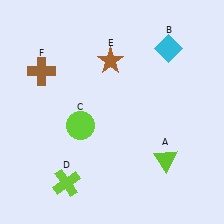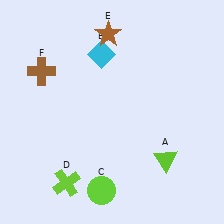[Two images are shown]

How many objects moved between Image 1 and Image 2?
3 objects moved between the two images.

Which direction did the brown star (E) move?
The brown star (E) moved up.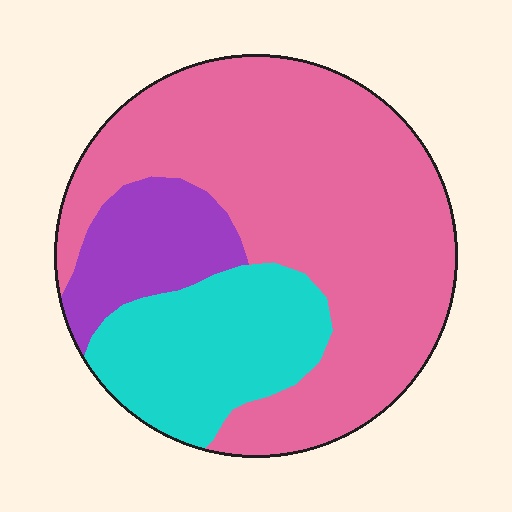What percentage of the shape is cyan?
Cyan takes up about one quarter (1/4) of the shape.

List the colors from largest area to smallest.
From largest to smallest: pink, cyan, purple.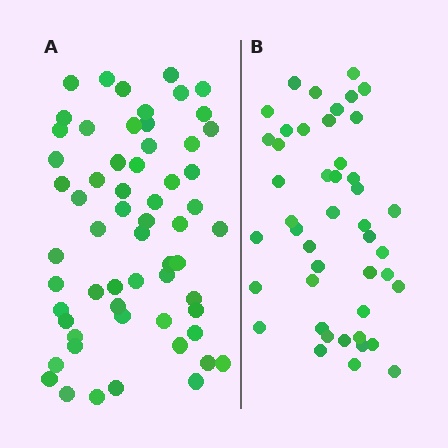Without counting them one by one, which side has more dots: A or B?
Region A (the left region) has more dots.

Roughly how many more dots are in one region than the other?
Region A has approximately 15 more dots than region B.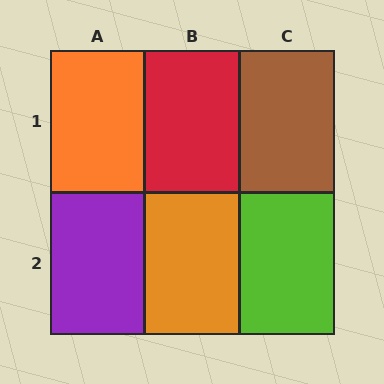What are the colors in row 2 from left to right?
Purple, orange, lime.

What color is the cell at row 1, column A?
Orange.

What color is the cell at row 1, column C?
Brown.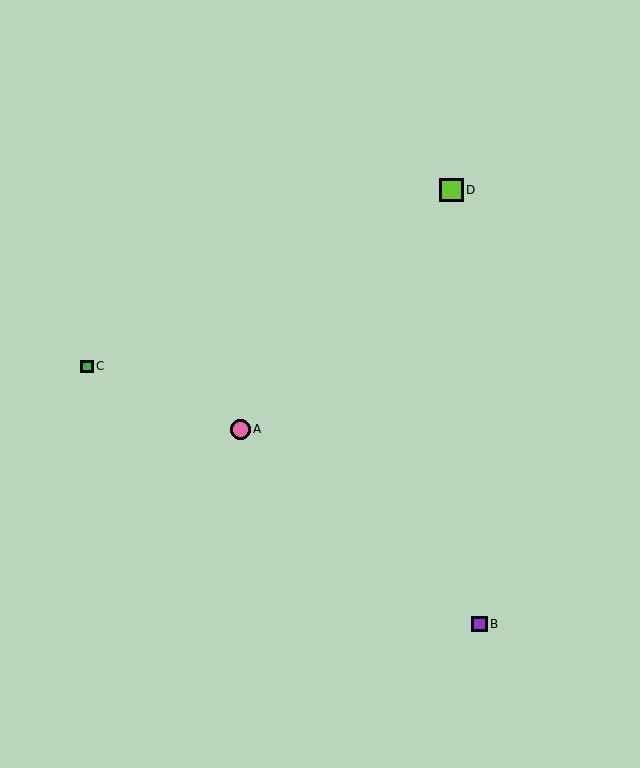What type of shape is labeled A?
Shape A is a pink circle.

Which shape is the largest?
The lime square (labeled D) is the largest.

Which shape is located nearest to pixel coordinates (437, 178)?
The lime square (labeled D) at (451, 190) is nearest to that location.